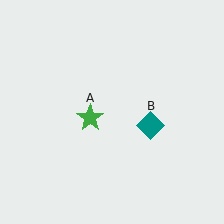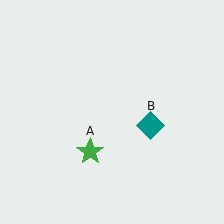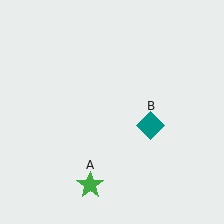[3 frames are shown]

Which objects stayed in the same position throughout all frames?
Teal diamond (object B) remained stationary.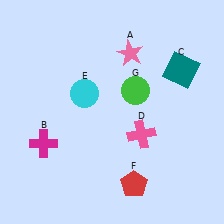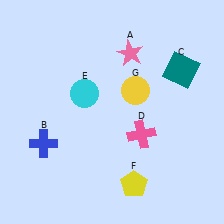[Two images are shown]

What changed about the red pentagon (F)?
In Image 1, F is red. In Image 2, it changed to yellow.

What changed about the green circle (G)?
In Image 1, G is green. In Image 2, it changed to yellow.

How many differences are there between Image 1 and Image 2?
There are 3 differences between the two images.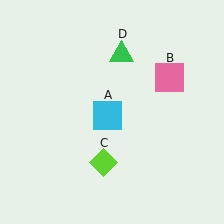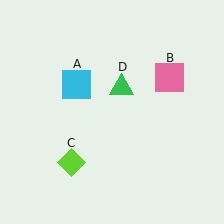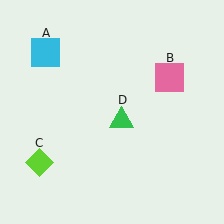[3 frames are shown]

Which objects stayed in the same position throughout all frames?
Pink square (object B) remained stationary.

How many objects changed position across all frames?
3 objects changed position: cyan square (object A), lime diamond (object C), green triangle (object D).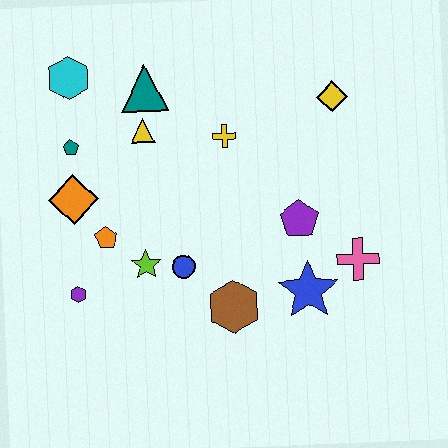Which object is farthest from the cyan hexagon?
The pink cross is farthest from the cyan hexagon.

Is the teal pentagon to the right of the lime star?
No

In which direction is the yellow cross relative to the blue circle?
The yellow cross is above the blue circle.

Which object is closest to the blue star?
The pink cross is closest to the blue star.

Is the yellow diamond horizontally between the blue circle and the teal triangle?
No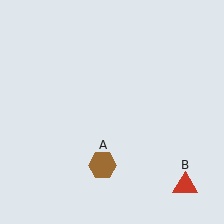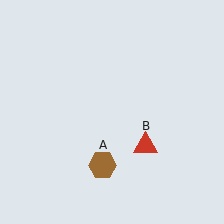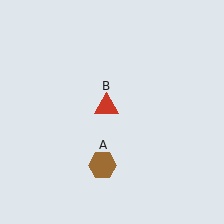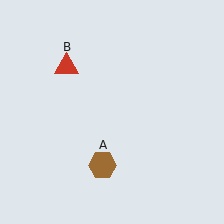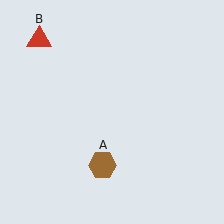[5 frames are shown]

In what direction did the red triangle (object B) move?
The red triangle (object B) moved up and to the left.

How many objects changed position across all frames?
1 object changed position: red triangle (object B).